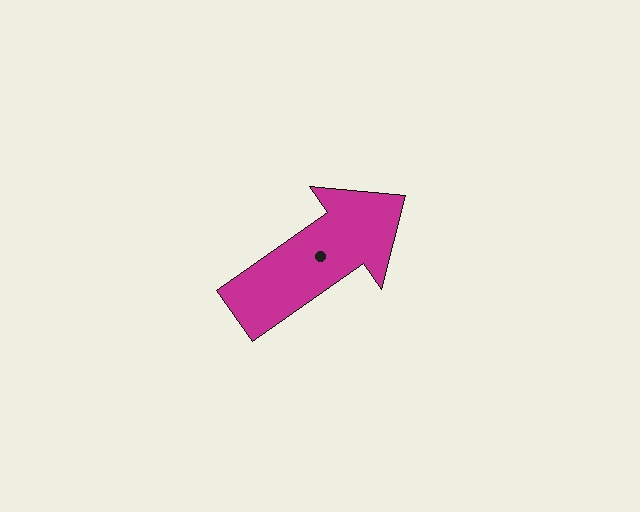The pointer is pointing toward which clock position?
Roughly 2 o'clock.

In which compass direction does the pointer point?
Northeast.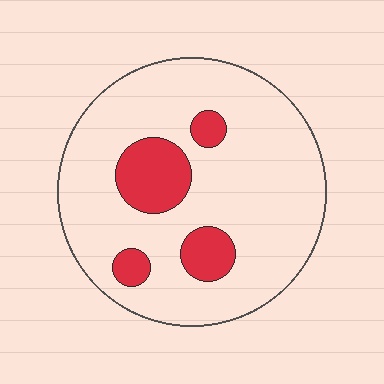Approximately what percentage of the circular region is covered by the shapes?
Approximately 15%.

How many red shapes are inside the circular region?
4.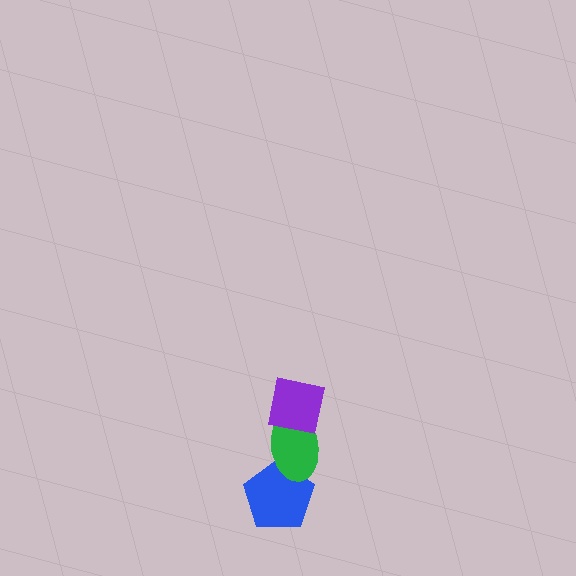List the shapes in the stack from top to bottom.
From top to bottom: the purple square, the green ellipse, the blue pentagon.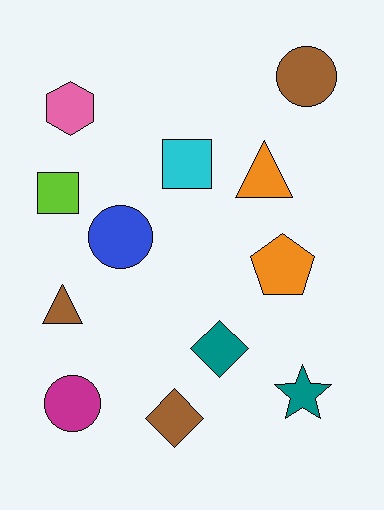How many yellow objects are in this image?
There are no yellow objects.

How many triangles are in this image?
There are 2 triangles.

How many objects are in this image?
There are 12 objects.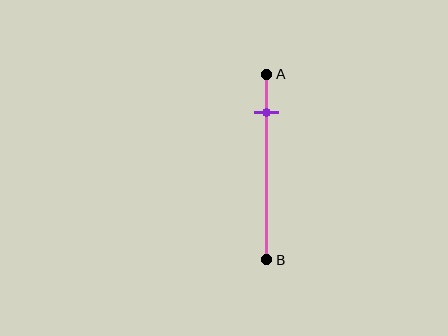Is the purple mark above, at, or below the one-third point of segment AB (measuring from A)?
The purple mark is above the one-third point of segment AB.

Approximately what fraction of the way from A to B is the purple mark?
The purple mark is approximately 20% of the way from A to B.